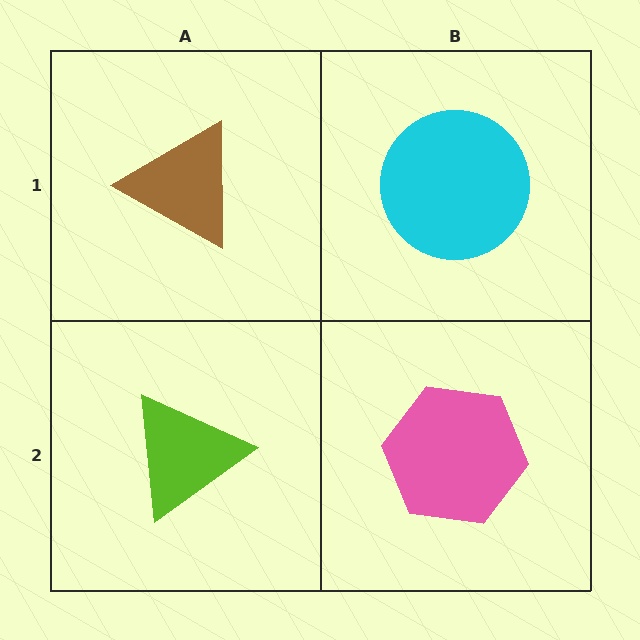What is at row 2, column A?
A lime triangle.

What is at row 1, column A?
A brown triangle.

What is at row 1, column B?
A cyan circle.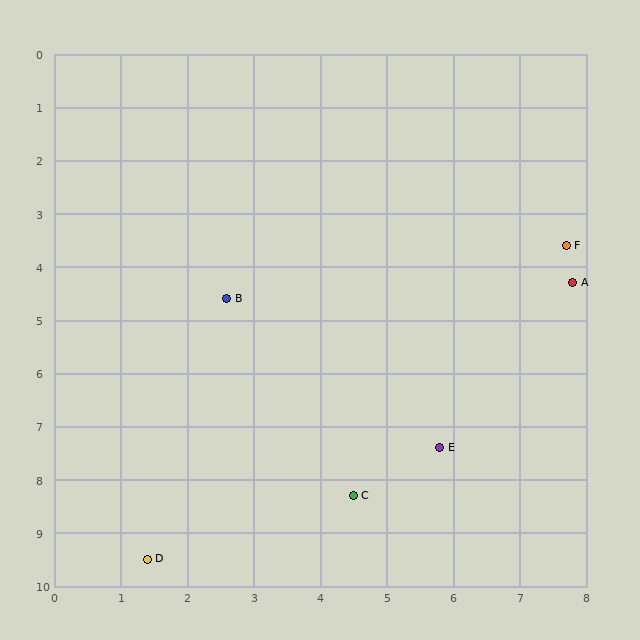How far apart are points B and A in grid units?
Points B and A are about 5.2 grid units apart.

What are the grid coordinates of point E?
Point E is at approximately (5.8, 7.4).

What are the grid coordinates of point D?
Point D is at approximately (1.4, 9.5).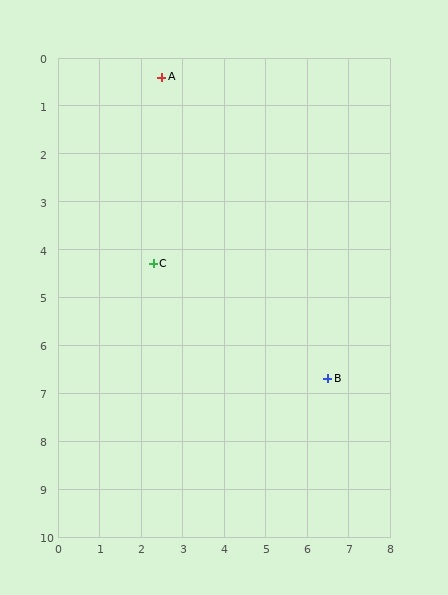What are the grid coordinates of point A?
Point A is at approximately (2.5, 0.4).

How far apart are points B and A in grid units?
Points B and A are about 7.5 grid units apart.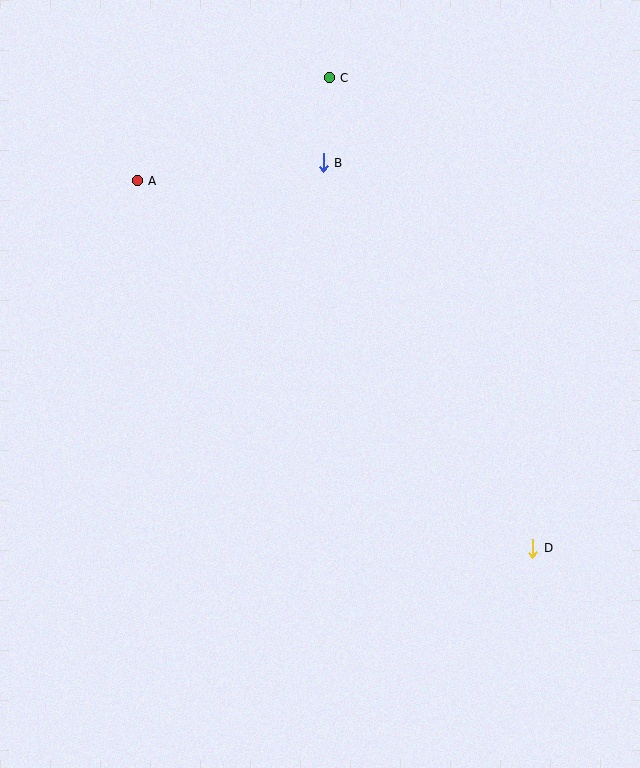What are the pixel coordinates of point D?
Point D is at (533, 548).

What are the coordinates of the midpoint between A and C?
The midpoint between A and C is at (233, 129).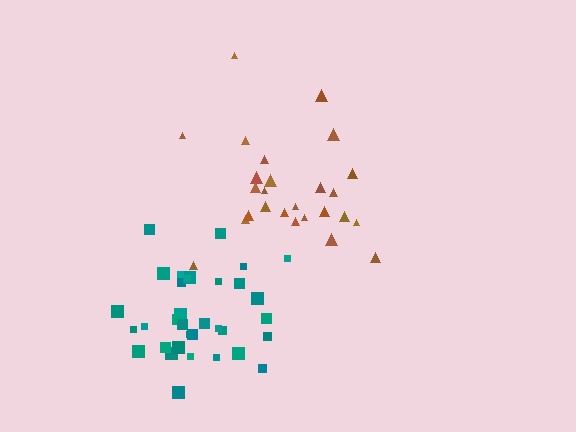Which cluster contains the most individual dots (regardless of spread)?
Teal (35).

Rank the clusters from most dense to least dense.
teal, brown.